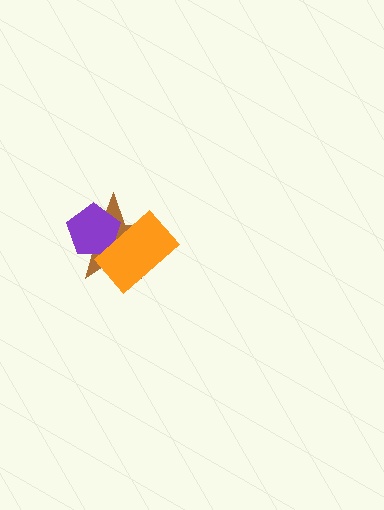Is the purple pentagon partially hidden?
Yes, it is partially covered by another shape.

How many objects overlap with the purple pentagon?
2 objects overlap with the purple pentagon.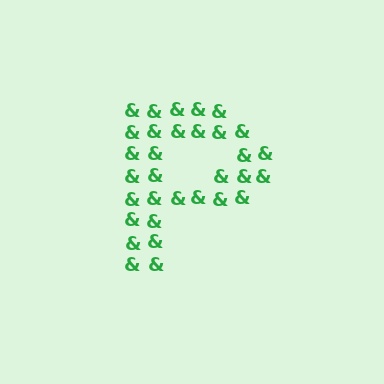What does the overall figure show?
The overall figure shows the letter P.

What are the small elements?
The small elements are ampersands.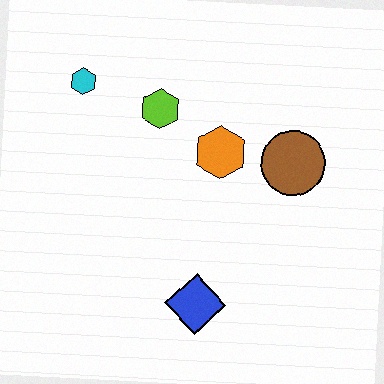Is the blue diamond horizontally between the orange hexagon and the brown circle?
No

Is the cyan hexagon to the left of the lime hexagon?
Yes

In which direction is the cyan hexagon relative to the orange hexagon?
The cyan hexagon is to the left of the orange hexagon.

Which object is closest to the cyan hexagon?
The lime hexagon is closest to the cyan hexagon.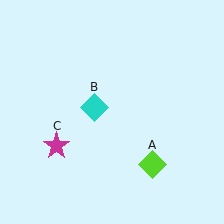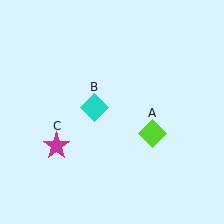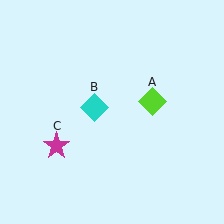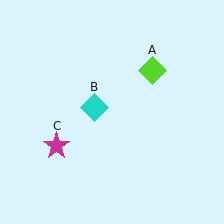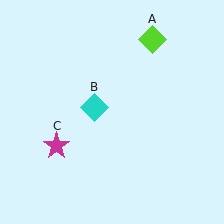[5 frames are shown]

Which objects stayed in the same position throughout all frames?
Cyan diamond (object B) and magenta star (object C) remained stationary.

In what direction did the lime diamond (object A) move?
The lime diamond (object A) moved up.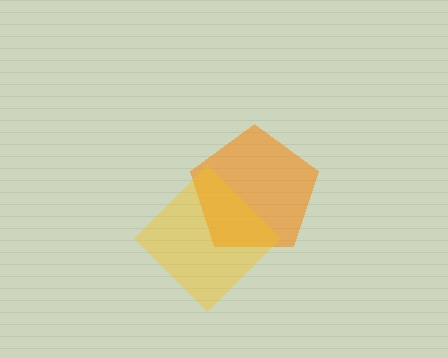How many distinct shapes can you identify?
There are 2 distinct shapes: an orange pentagon, a yellow diamond.